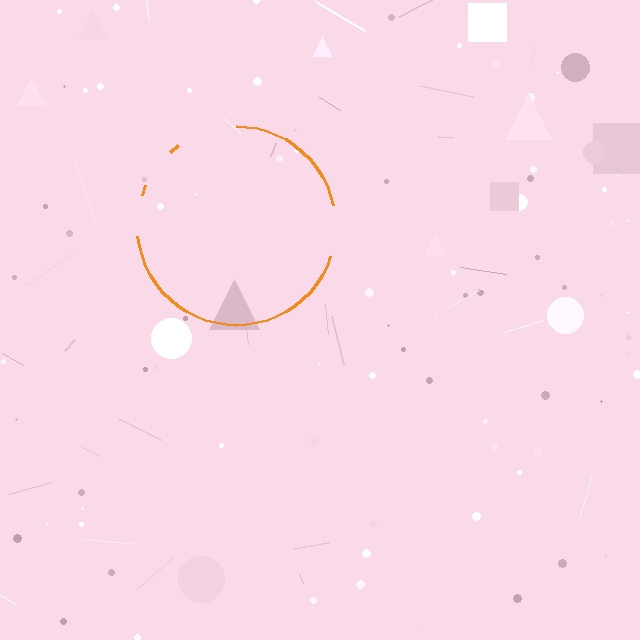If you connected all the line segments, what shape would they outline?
They would outline a circle.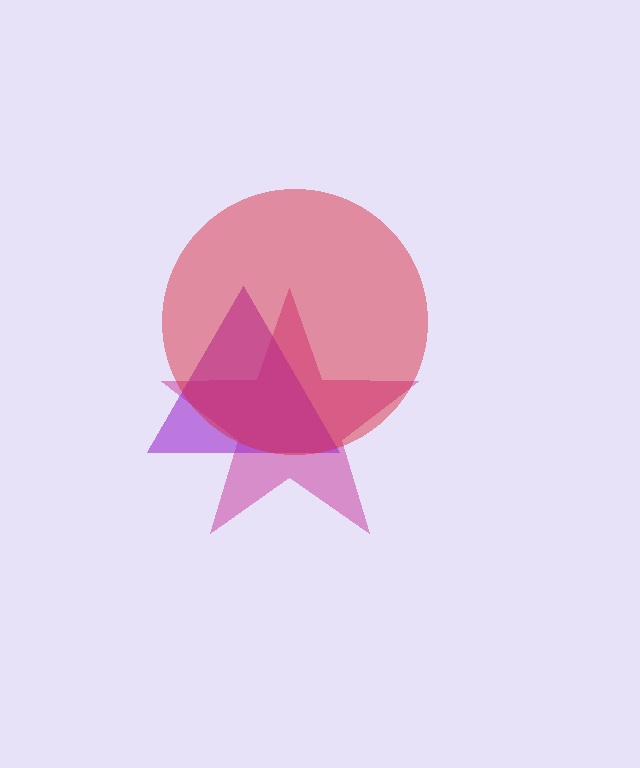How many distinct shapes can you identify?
There are 3 distinct shapes: a magenta star, a purple triangle, a red circle.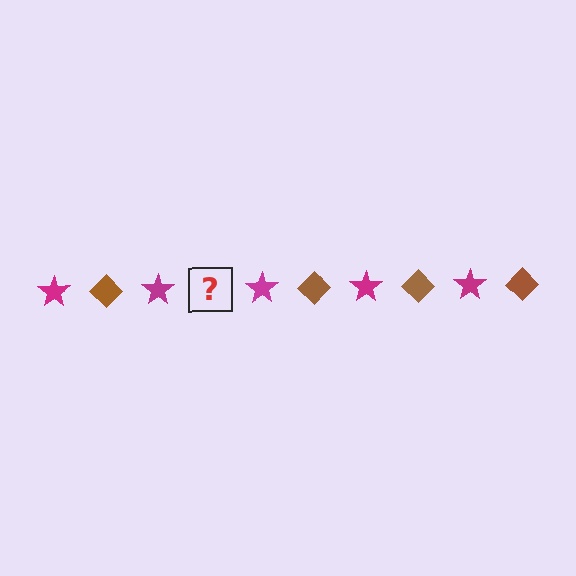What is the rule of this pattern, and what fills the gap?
The rule is that the pattern alternates between magenta star and brown diamond. The gap should be filled with a brown diamond.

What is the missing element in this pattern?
The missing element is a brown diamond.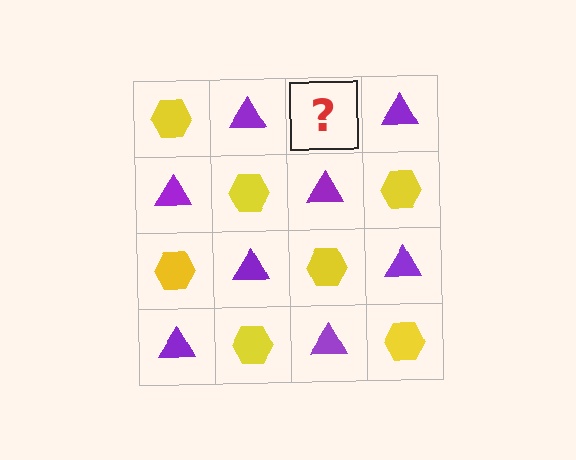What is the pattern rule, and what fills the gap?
The rule is that it alternates yellow hexagon and purple triangle in a checkerboard pattern. The gap should be filled with a yellow hexagon.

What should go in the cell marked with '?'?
The missing cell should contain a yellow hexagon.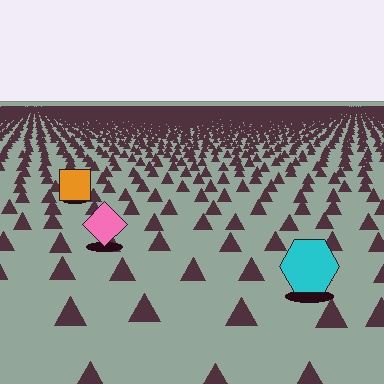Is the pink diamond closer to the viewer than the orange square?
Yes. The pink diamond is closer — you can tell from the texture gradient: the ground texture is coarser near it.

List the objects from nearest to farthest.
From nearest to farthest: the cyan hexagon, the pink diamond, the orange square.